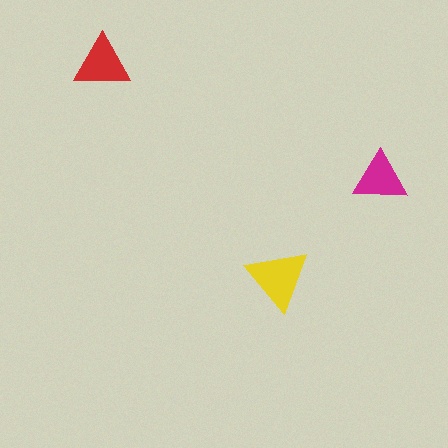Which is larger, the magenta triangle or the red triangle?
The red one.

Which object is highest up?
The red triangle is topmost.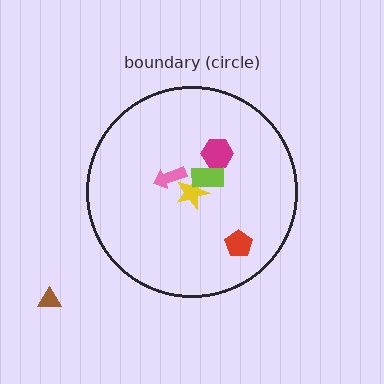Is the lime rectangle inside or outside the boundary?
Inside.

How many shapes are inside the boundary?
5 inside, 1 outside.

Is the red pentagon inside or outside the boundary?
Inside.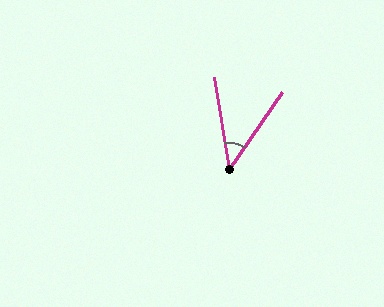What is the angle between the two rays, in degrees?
Approximately 44 degrees.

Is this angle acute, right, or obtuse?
It is acute.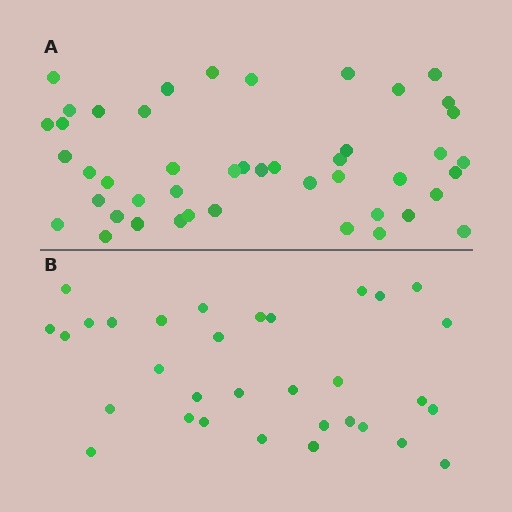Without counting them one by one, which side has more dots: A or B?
Region A (the top region) has more dots.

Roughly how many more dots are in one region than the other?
Region A has approximately 15 more dots than region B.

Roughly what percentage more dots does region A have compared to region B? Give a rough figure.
About 45% more.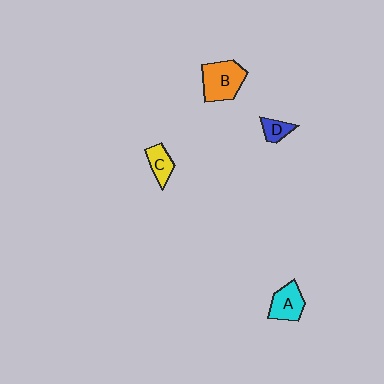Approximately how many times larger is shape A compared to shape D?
Approximately 1.8 times.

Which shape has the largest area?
Shape B (orange).